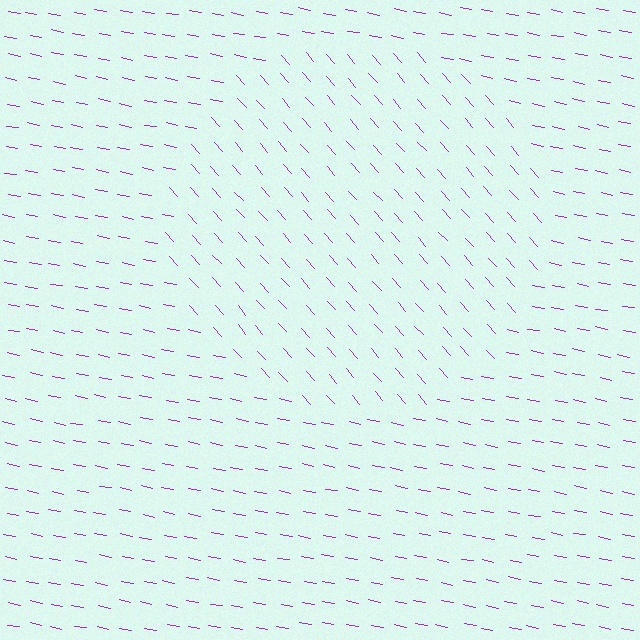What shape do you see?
I see a circle.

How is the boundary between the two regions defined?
The boundary is defined purely by a change in line orientation (approximately 37 degrees difference). All lines are the same color and thickness.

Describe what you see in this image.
The image is filled with small purple line segments. A circle region in the image has lines oriented differently from the surrounding lines, creating a visible texture boundary.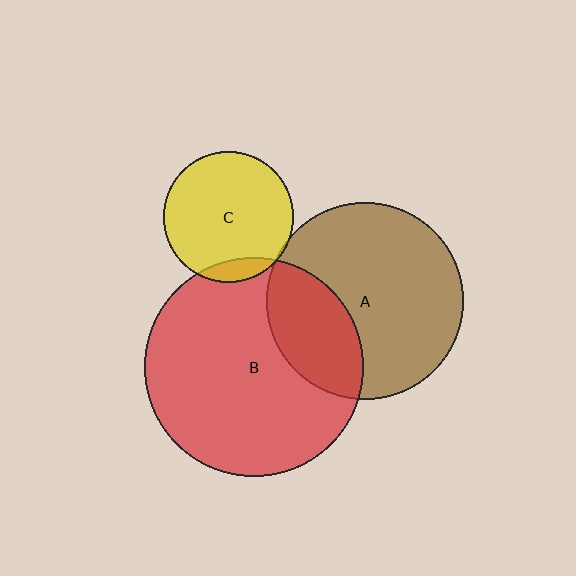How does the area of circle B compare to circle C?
Approximately 2.8 times.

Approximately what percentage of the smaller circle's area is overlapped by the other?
Approximately 30%.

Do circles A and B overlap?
Yes.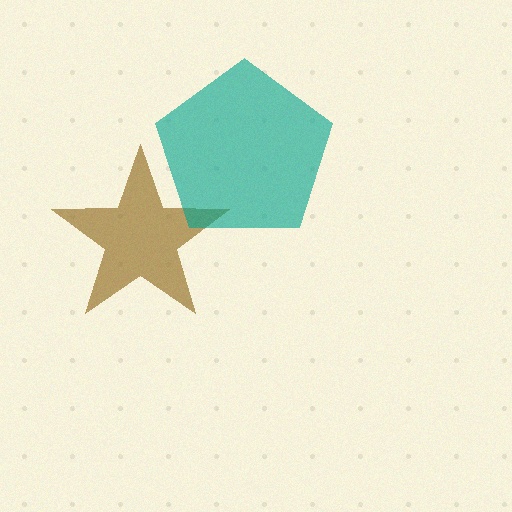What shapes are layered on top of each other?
The layered shapes are: a brown star, a teal pentagon.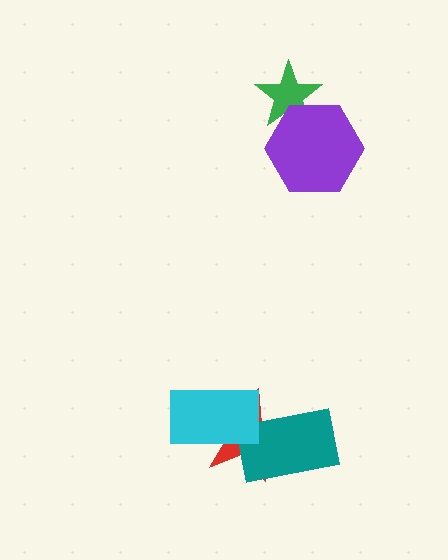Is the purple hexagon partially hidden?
No, no other shape covers it.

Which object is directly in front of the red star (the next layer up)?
The teal rectangle is directly in front of the red star.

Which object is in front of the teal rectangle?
The cyan rectangle is in front of the teal rectangle.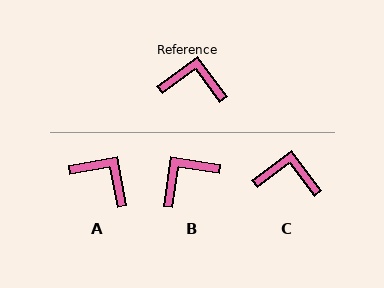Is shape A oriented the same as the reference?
No, it is off by about 26 degrees.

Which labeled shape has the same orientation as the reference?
C.